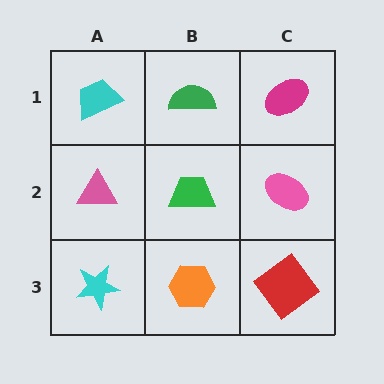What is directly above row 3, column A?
A pink triangle.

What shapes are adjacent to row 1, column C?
A pink ellipse (row 2, column C), a green semicircle (row 1, column B).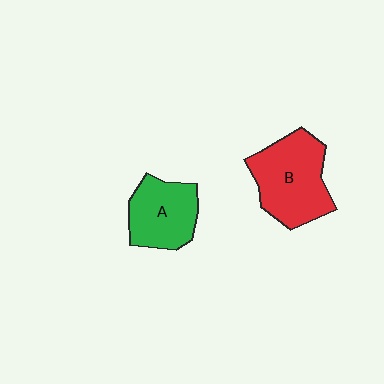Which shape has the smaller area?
Shape A (green).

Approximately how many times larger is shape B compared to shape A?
Approximately 1.3 times.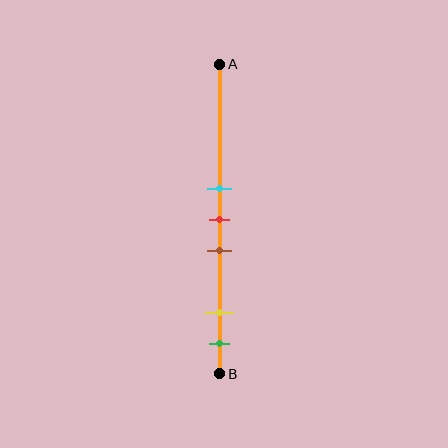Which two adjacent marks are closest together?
The cyan and red marks are the closest adjacent pair.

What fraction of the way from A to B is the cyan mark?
The cyan mark is approximately 40% (0.4) of the way from A to B.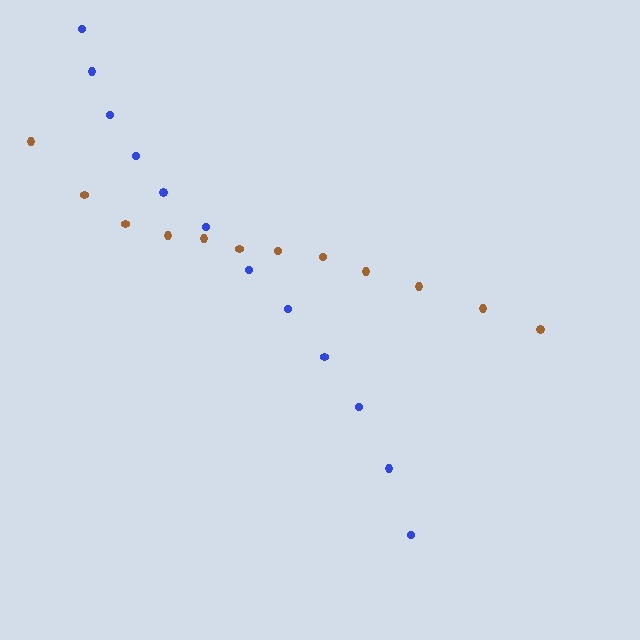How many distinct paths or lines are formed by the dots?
There are 2 distinct paths.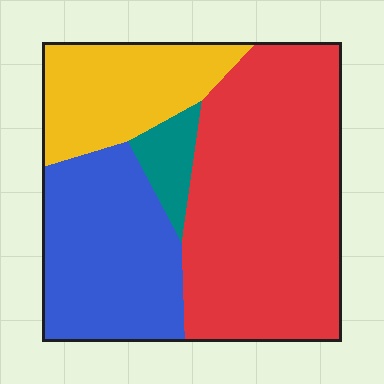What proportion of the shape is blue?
Blue takes up about one quarter (1/4) of the shape.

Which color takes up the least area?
Teal, at roughly 5%.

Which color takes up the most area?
Red, at roughly 50%.